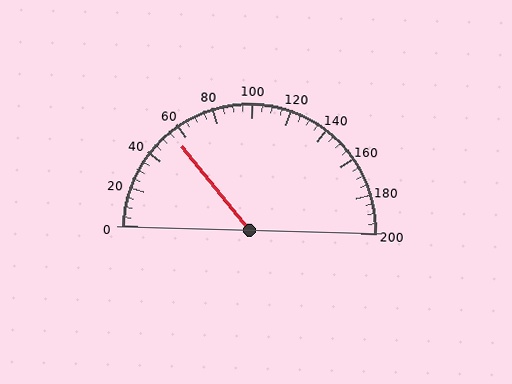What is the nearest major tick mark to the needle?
The nearest major tick mark is 60.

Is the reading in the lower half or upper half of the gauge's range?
The reading is in the lower half of the range (0 to 200).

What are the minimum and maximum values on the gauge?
The gauge ranges from 0 to 200.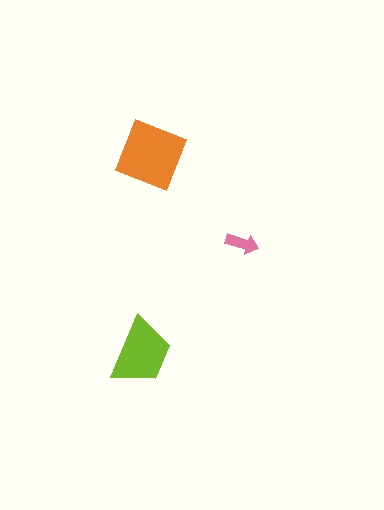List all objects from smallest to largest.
The pink arrow, the lime trapezoid, the orange square.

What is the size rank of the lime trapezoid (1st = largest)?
2nd.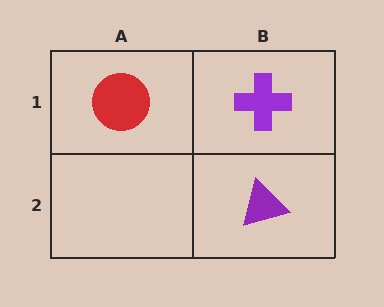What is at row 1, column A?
A red circle.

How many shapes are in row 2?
1 shape.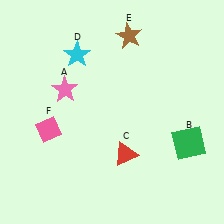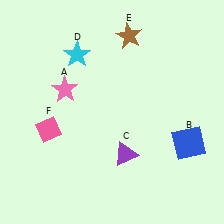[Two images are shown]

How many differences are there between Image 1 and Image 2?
There are 2 differences between the two images.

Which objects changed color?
B changed from green to blue. C changed from red to purple.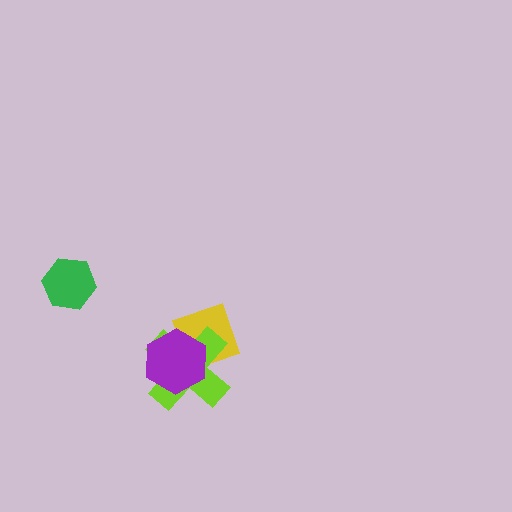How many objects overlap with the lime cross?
2 objects overlap with the lime cross.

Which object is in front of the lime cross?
The purple hexagon is in front of the lime cross.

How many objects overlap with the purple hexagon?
2 objects overlap with the purple hexagon.